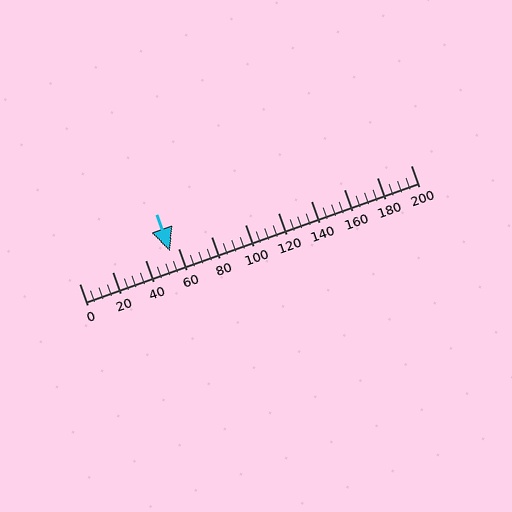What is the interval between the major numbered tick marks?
The major tick marks are spaced 20 units apart.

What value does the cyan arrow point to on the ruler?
The cyan arrow points to approximately 55.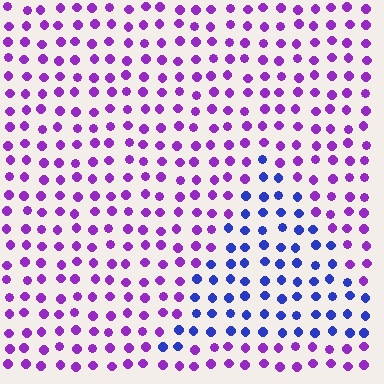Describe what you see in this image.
The image is filled with small purple elements in a uniform arrangement. A triangle-shaped region is visible where the elements are tinted to a slightly different hue, forming a subtle color boundary.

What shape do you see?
I see a triangle.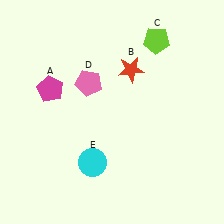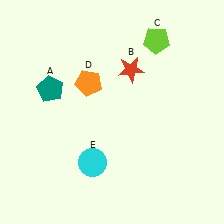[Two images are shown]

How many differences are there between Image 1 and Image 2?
There are 2 differences between the two images.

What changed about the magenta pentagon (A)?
In Image 1, A is magenta. In Image 2, it changed to teal.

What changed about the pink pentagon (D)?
In Image 1, D is pink. In Image 2, it changed to orange.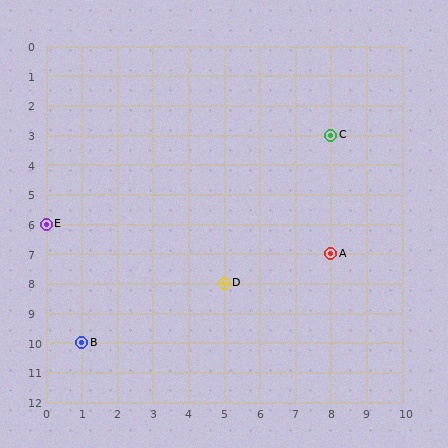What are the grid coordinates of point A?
Point A is at grid coordinates (8, 7).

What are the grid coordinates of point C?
Point C is at grid coordinates (8, 3).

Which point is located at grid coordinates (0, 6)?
Point E is at (0, 6).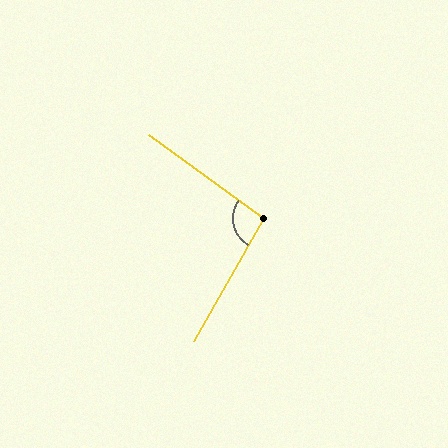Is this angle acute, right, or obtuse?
It is obtuse.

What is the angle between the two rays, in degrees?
Approximately 97 degrees.